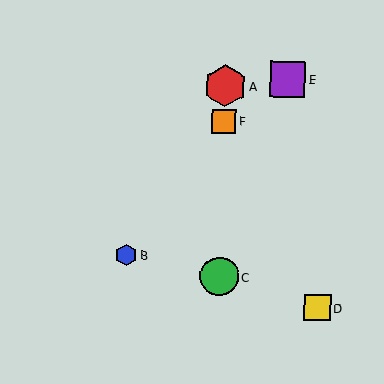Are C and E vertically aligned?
No, C is at x≈219 and E is at x≈288.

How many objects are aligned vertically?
3 objects (A, C, F) are aligned vertically.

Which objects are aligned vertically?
Objects A, C, F are aligned vertically.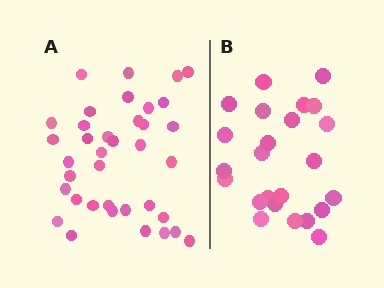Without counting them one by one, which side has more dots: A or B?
Region A (the left region) has more dots.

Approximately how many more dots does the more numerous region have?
Region A has approximately 15 more dots than region B.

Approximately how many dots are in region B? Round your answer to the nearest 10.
About 20 dots. (The exact count is 24, which rounds to 20.)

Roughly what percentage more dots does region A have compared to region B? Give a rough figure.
About 55% more.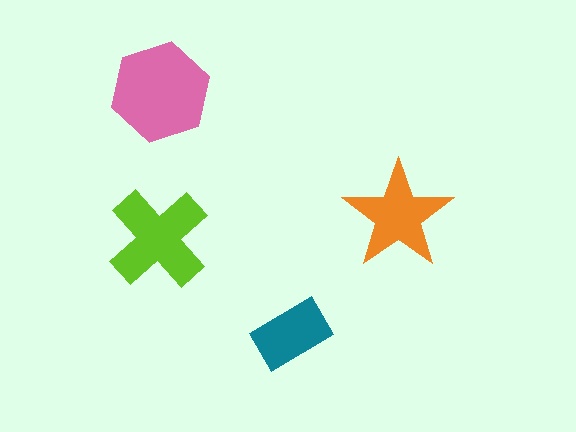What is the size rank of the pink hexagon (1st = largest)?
1st.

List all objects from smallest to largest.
The teal rectangle, the orange star, the lime cross, the pink hexagon.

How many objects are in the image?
There are 4 objects in the image.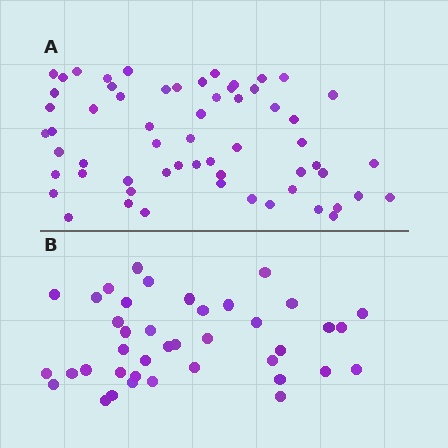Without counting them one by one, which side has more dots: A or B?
Region A (the top region) has more dots.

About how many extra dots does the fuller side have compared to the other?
Region A has approximately 20 more dots than region B.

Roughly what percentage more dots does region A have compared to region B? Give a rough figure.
About 50% more.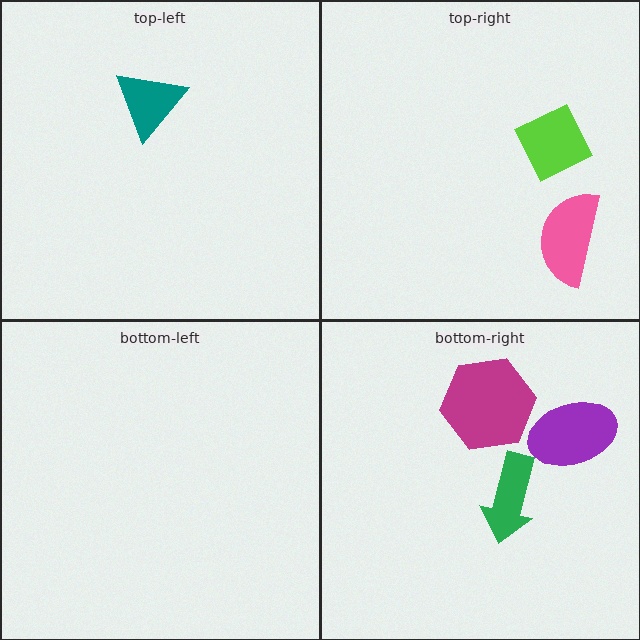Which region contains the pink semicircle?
The top-right region.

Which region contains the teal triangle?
The top-left region.